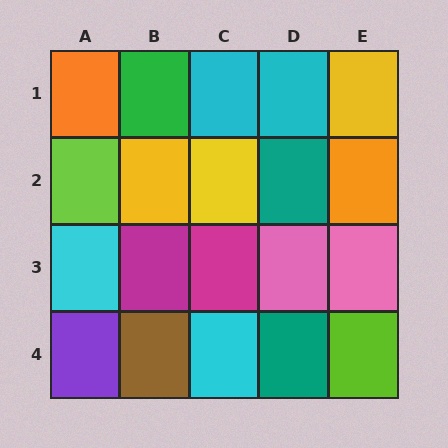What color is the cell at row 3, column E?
Pink.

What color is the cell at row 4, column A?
Purple.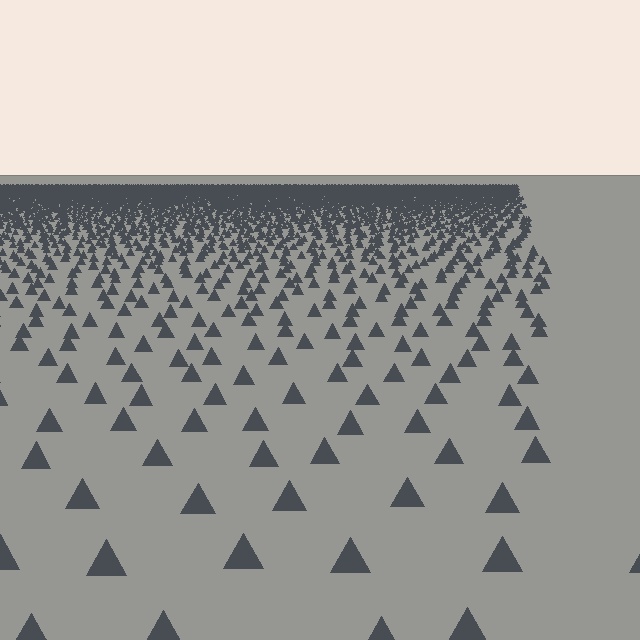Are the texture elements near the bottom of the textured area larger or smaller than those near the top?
Larger. Near the bottom, elements are closer to the viewer and appear at a bigger on-screen size.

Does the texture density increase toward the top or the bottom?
Density increases toward the top.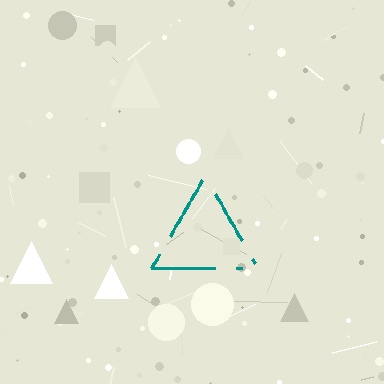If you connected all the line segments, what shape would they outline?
They would outline a triangle.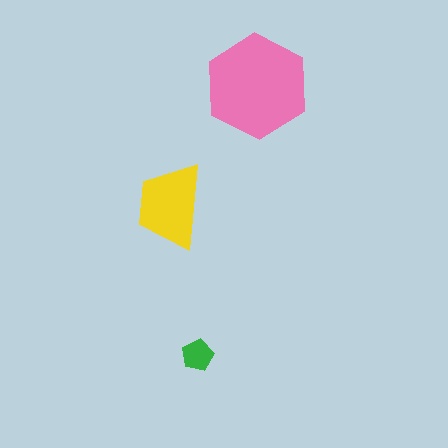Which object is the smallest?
The green pentagon.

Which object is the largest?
The pink hexagon.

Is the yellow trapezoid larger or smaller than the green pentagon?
Larger.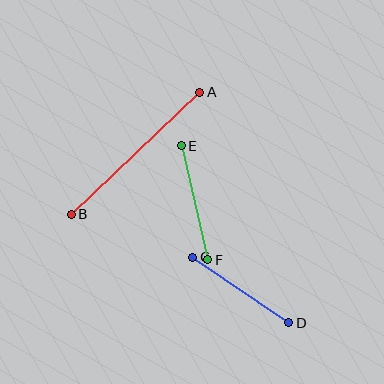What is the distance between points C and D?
The distance is approximately 117 pixels.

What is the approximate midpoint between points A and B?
The midpoint is at approximately (136, 153) pixels.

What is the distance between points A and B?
The distance is approximately 177 pixels.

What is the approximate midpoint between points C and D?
The midpoint is at approximately (241, 290) pixels.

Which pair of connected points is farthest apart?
Points A and B are farthest apart.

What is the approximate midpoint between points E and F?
The midpoint is at approximately (195, 203) pixels.